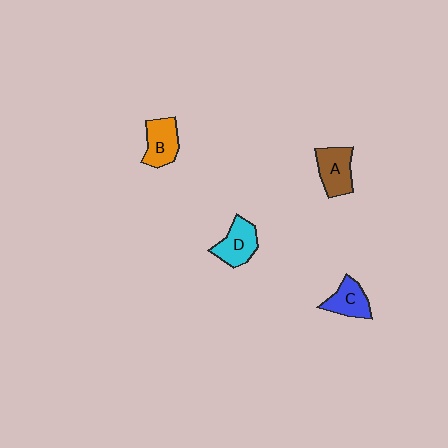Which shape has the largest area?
Shape A (brown).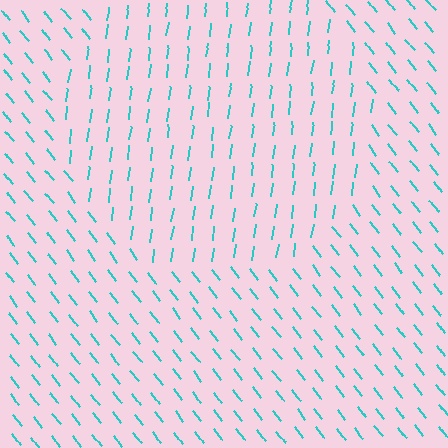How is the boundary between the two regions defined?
The boundary is defined purely by a change in line orientation (approximately 45 degrees difference). All lines are the same color and thickness.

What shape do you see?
I see a circle.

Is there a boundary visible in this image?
Yes, there is a texture boundary formed by a change in line orientation.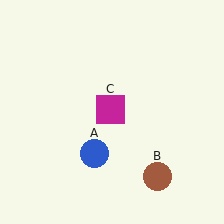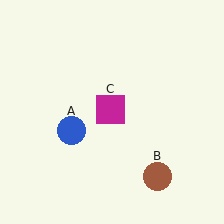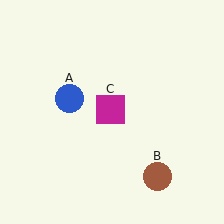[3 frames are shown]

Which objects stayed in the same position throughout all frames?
Brown circle (object B) and magenta square (object C) remained stationary.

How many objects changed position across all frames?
1 object changed position: blue circle (object A).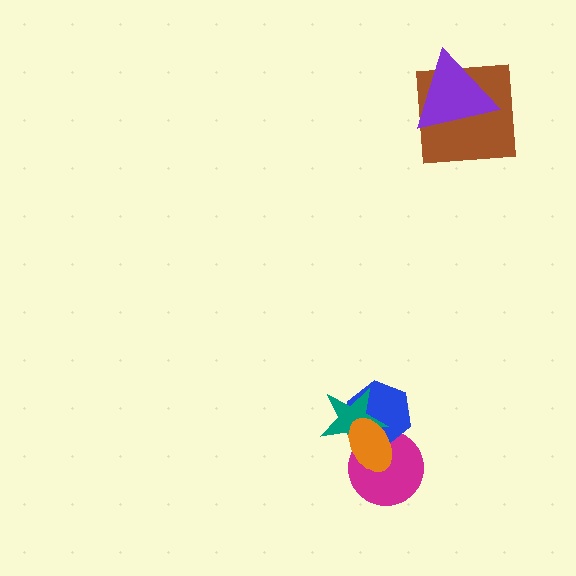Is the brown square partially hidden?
Yes, it is partially covered by another shape.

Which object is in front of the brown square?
The purple triangle is in front of the brown square.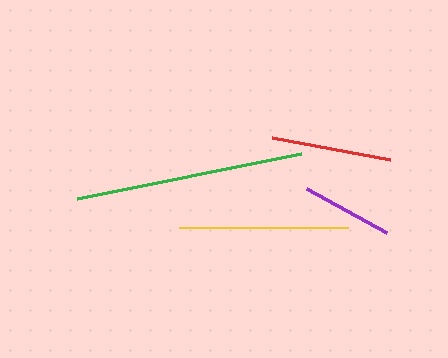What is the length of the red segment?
The red segment is approximately 121 pixels long.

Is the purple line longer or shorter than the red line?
The red line is longer than the purple line.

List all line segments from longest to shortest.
From longest to shortest: green, yellow, red, purple.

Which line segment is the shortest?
The purple line is the shortest at approximately 92 pixels.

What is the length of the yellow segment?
The yellow segment is approximately 169 pixels long.